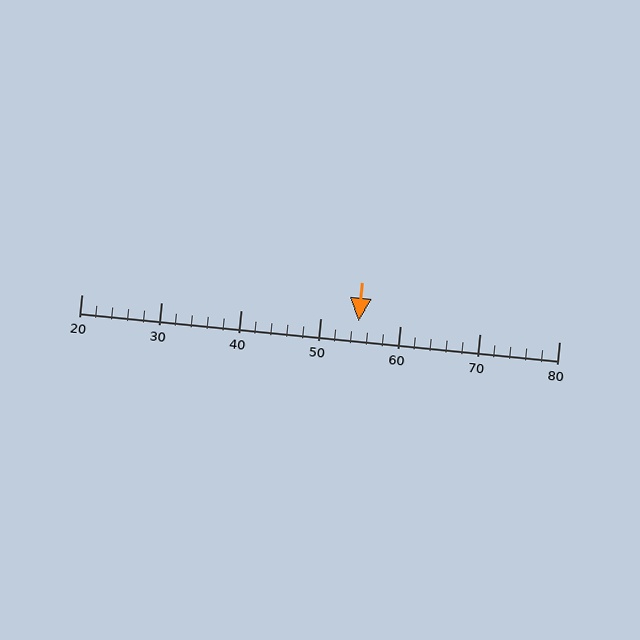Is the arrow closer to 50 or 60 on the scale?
The arrow is closer to 50.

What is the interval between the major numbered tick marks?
The major tick marks are spaced 10 units apart.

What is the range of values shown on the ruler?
The ruler shows values from 20 to 80.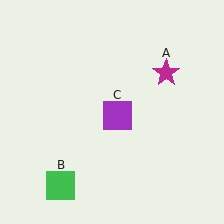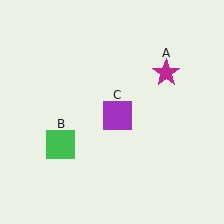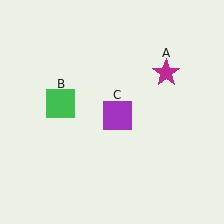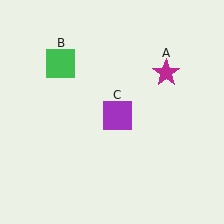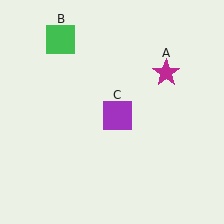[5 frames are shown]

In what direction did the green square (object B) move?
The green square (object B) moved up.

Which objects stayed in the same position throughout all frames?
Magenta star (object A) and purple square (object C) remained stationary.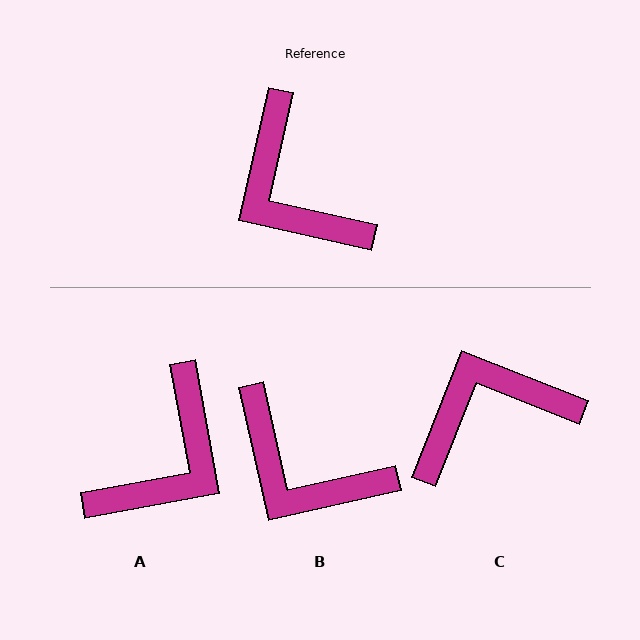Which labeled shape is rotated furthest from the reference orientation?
A, about 113 degrees away.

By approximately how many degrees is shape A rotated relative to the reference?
Approximately 113 degrees counter-clockwise.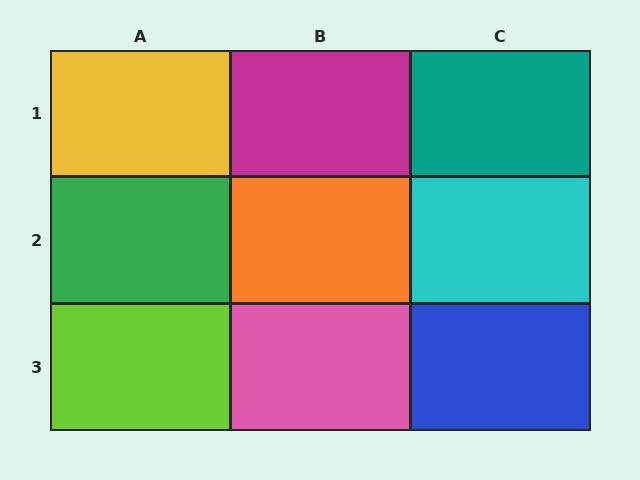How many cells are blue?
1 cell is blue.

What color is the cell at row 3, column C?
Blue.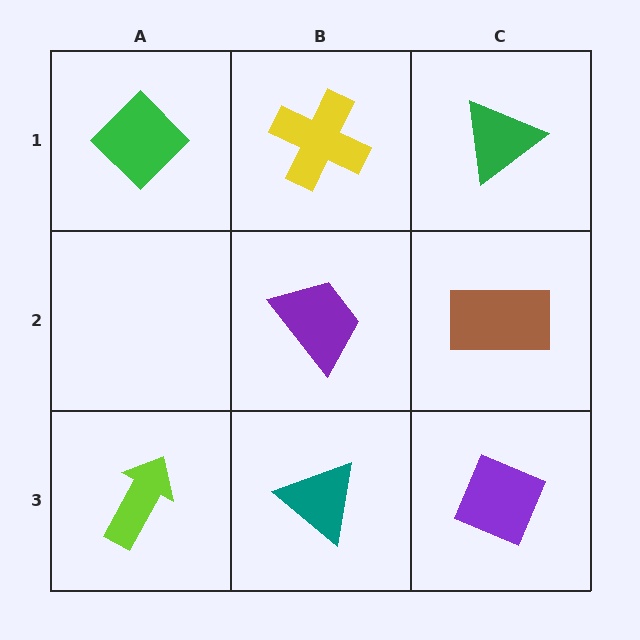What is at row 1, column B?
A yellow cross.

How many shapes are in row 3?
3 shapes.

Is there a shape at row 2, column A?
No, that cell is empty.